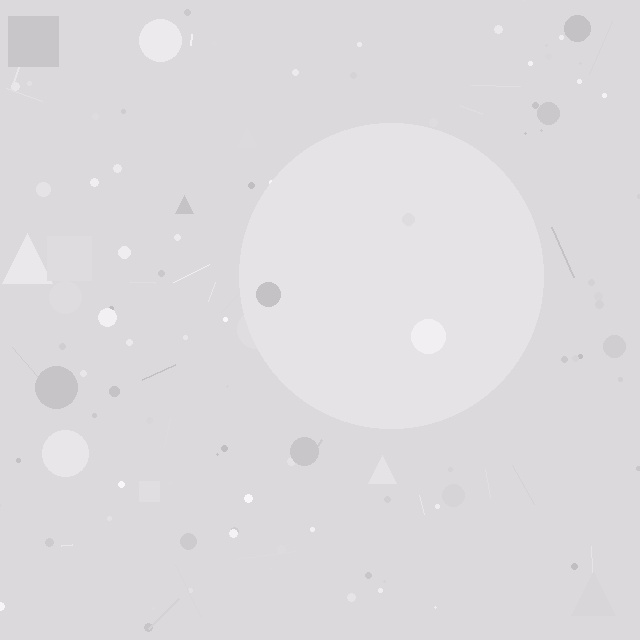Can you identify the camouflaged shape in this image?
The camouflaged shape is a circle.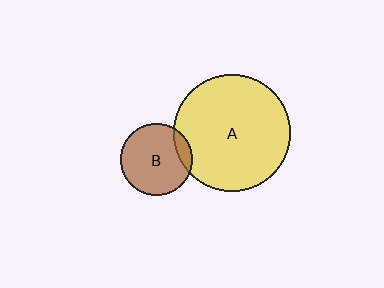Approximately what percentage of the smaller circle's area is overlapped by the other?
Approximately 10%.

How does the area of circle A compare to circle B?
Approximately 2.6 times.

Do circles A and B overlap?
Yes.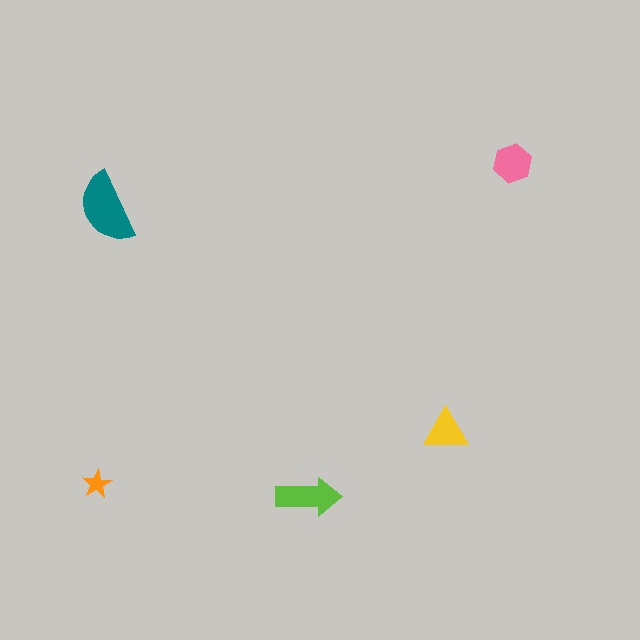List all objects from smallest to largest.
The orange star, the yellow triangle, the pink hexagon, the lime arrow, the teal semicircle.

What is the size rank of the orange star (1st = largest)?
5th.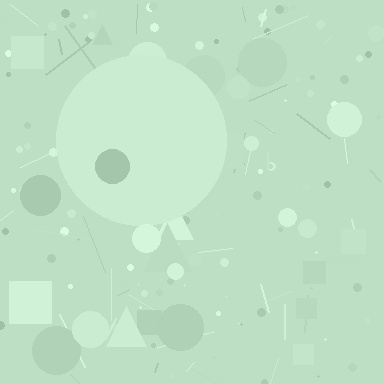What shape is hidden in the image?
A circle is hidden in the image.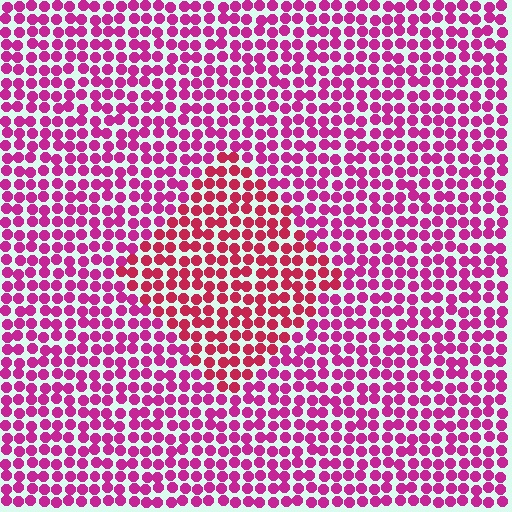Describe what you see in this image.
The image is filled with small magenta elements in a uniform arrangement. A diamond-shaped region is visible where the elements are tinted to a slightly different hue, forming a subtle color boundary.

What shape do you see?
I see a diamond.